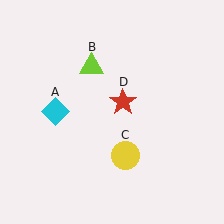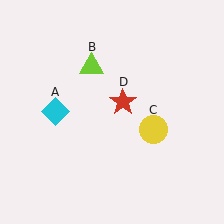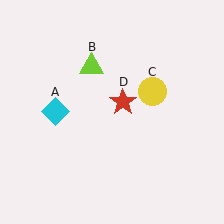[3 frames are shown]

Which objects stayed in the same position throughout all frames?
Cyan diamond (object A) and lime triangle (object B) and red star (object D) remained stationary.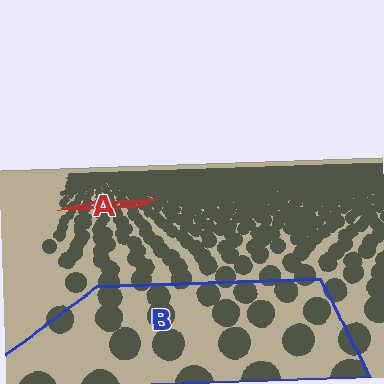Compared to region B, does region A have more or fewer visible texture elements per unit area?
Region A has more texture elements per unit area — they are packed more densely because it is farther away.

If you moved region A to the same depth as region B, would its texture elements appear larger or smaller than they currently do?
They would appear larger. At a closer depth, the same texture elements are projected at a bigger on-screen size.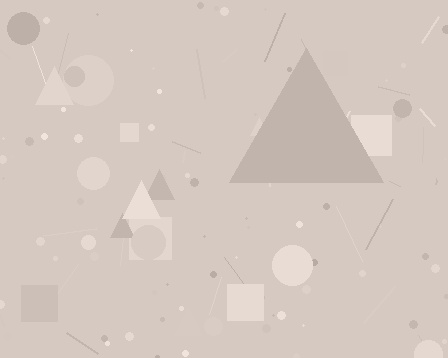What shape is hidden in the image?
A triangle is hidden in the image.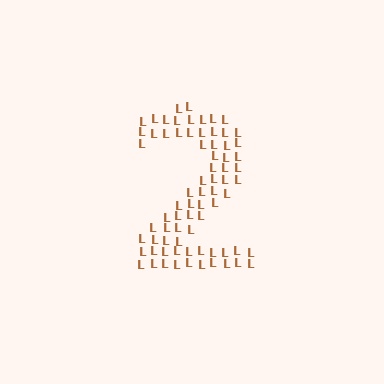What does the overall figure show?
The overall figure shows the digit 2.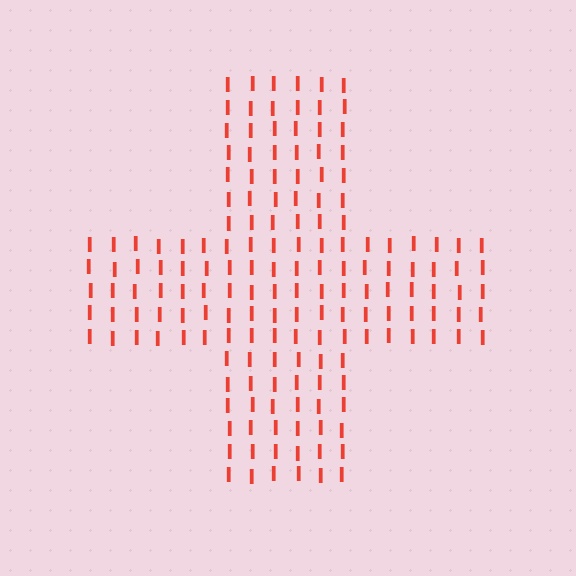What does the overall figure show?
The overall figure shows a cross.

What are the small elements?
The small elements are letter I's.